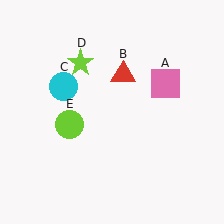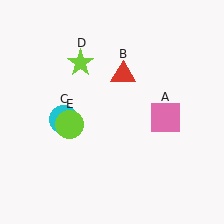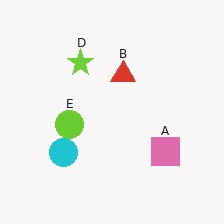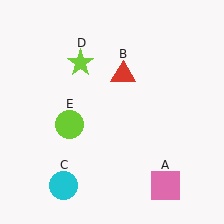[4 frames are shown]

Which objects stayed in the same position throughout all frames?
Red triangle (object B) and lime star (object D) and lime circle (object E) remained stationary.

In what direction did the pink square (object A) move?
The pink square (object A) moved down.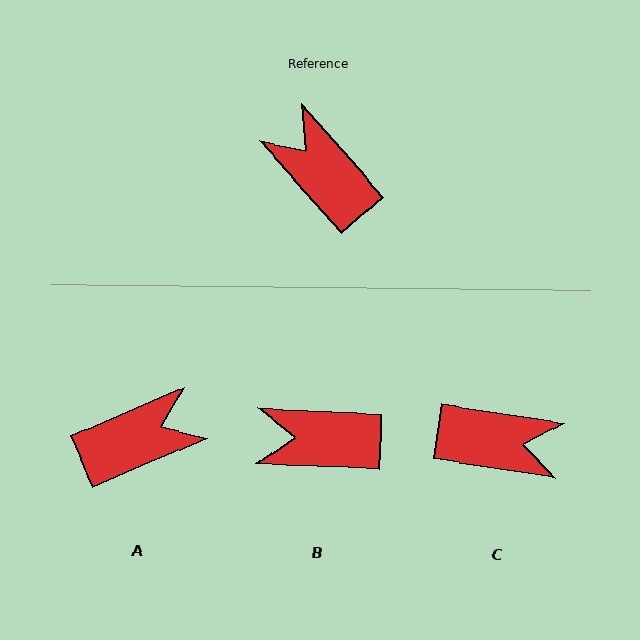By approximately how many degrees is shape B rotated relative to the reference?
Approximately 46 degrees counter-clockwise.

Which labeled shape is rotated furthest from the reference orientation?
C, about 140 degrees away.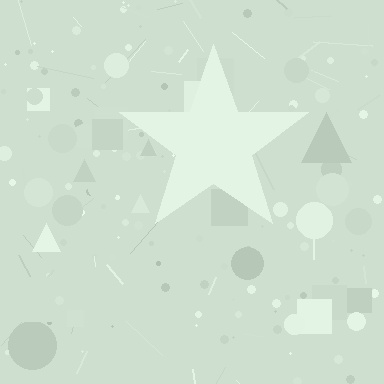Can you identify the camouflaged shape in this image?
The camouflaged shape is a star.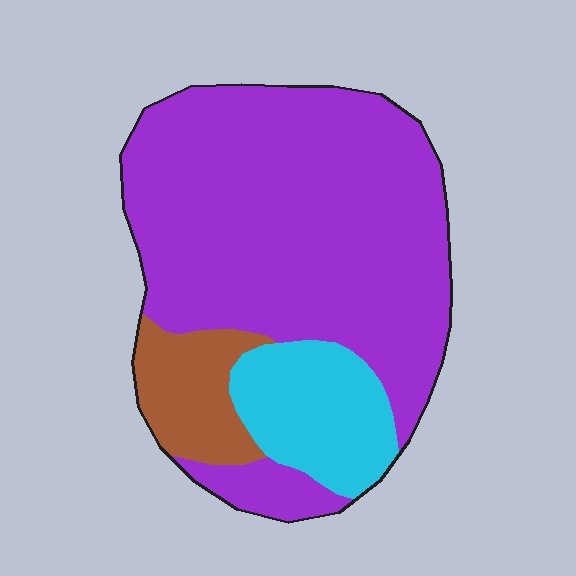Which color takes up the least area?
Brown, at roughly 10%.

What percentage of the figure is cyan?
Cyan covers around 15% of the figure.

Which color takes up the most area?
Purple, at roughly 75%.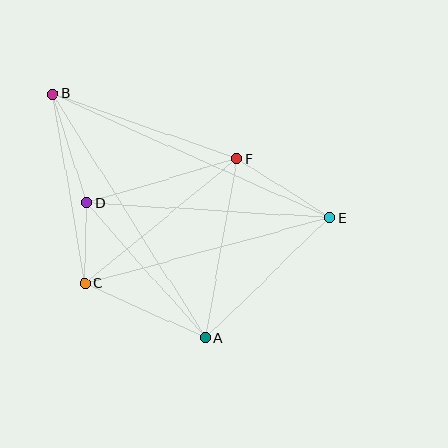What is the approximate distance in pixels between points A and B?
The distance between A and B is approximately 288 pixels.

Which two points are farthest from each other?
Points B and E are farthest from each other.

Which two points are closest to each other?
Points C and D are closest to each other.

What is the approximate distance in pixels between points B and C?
The distance between B and C is approximately 193 pixels.